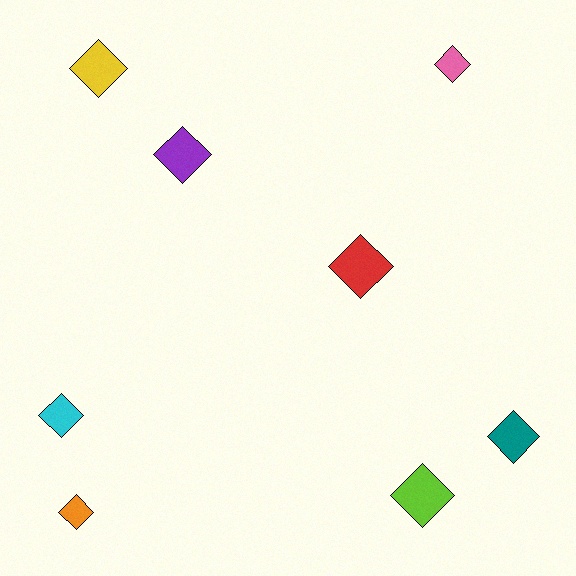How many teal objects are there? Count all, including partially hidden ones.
There is 1 teal object.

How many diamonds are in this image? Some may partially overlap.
There are 8 diamonds.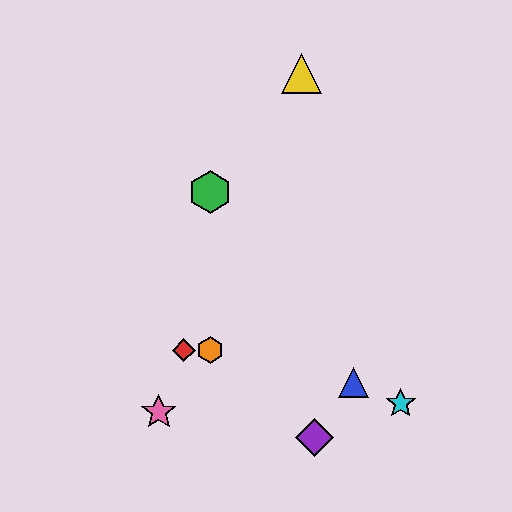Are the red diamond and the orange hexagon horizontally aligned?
Yes, both are at y≈350.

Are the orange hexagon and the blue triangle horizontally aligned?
No, the orange hexagon is at y≈350 and the blue triangle is at y≈383.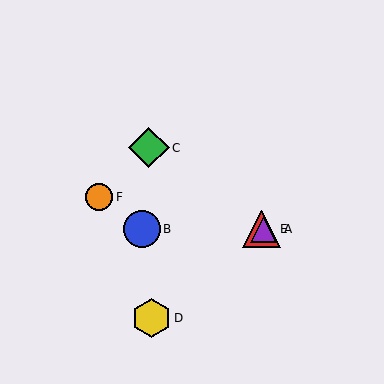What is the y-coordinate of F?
Object F is at y≈197.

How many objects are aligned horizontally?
3 objects (A, B, E) are aligned horizontally.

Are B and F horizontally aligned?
No, B is at y≈229 and F is at y≈197.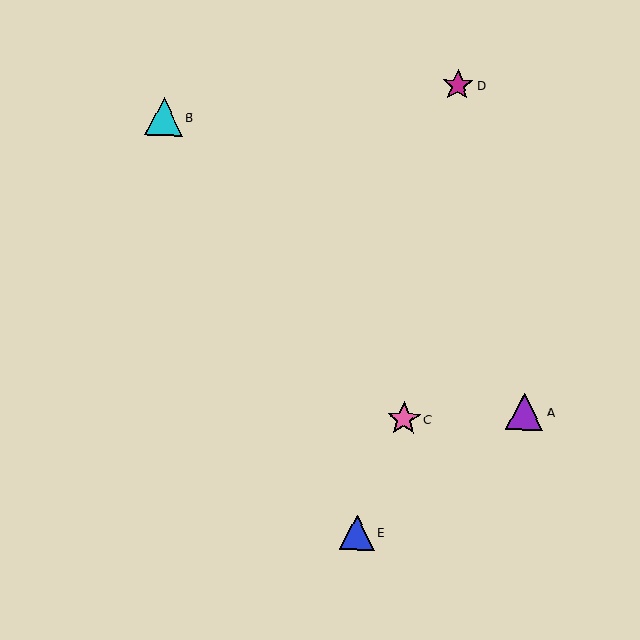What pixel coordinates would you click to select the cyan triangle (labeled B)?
Click at (164, 117) to select the cyan triangle B.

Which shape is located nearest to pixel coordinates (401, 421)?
The pink star (labeled C) at (404, 419) is nearest to that location.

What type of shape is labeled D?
Shape D is a magenta star.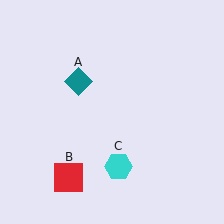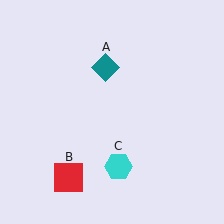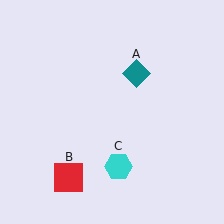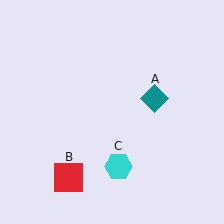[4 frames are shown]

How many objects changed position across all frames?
1 object changed position: teal diamond (object A).